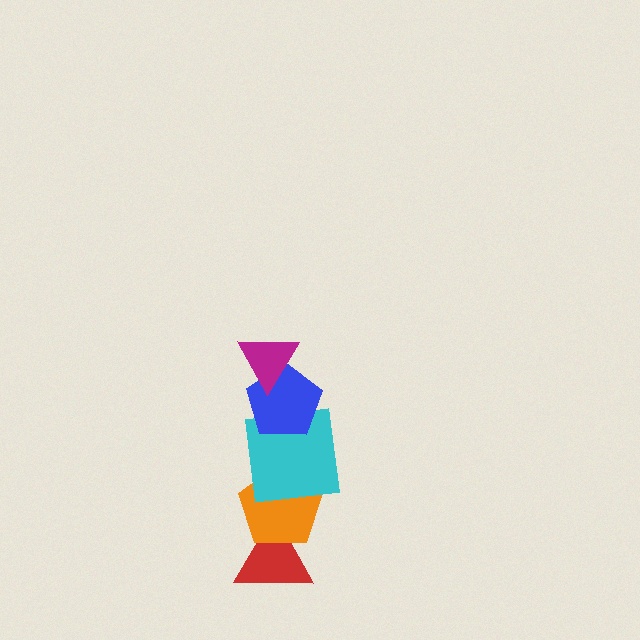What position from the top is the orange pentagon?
The orange pentagon is 4th from the top.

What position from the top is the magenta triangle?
The magenta triangle is 1st from the top.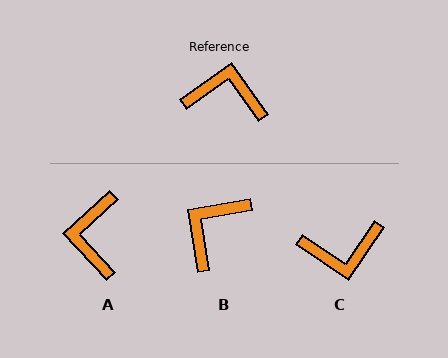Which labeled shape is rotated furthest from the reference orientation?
C, about 160 degrees away.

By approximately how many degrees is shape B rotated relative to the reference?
Approximately 65 degrees counter-clockwise.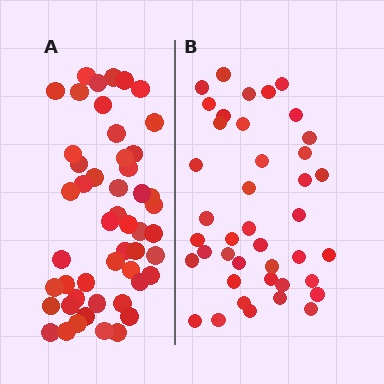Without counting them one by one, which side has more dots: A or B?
Region A (the left region) has more dots.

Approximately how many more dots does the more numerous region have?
Region A has roughly 8 or so more dots than region B.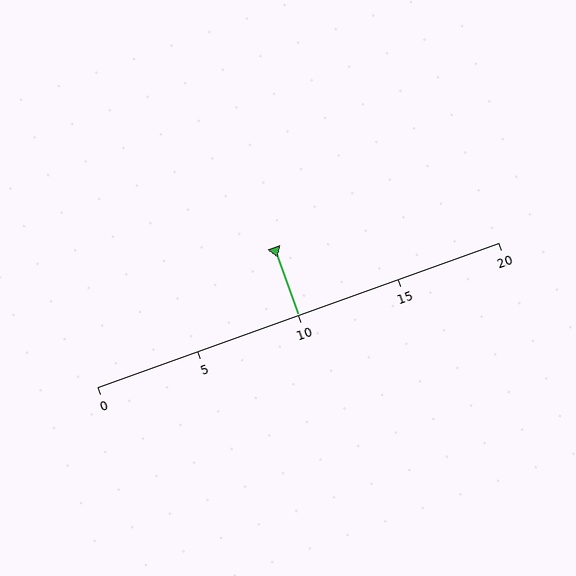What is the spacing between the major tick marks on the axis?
The major ticks are spaced 5 apart.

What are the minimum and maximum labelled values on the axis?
The axis runs from 0 to 20.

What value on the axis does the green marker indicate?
The marker indicates approximately 10.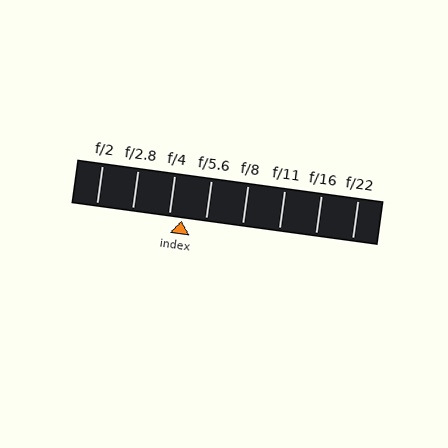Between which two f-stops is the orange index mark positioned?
The index mark is between f/4 and f/5.6.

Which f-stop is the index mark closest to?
The index mark is closest to f/4.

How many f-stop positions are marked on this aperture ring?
There are 8 f-stop positions marked.